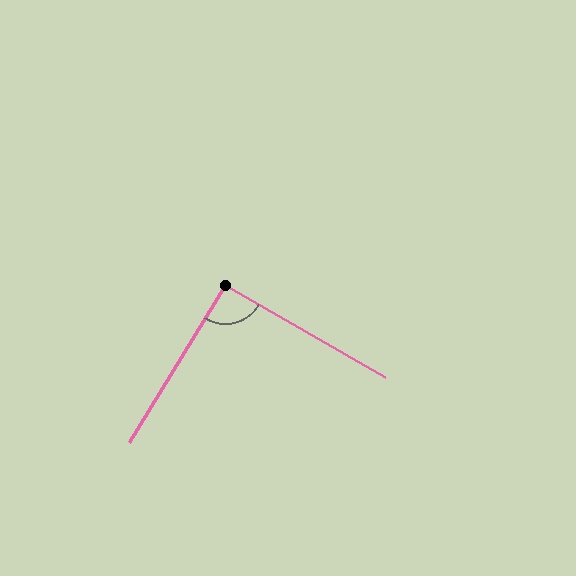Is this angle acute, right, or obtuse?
It is approximately a right angle.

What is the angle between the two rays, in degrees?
Approximately 92 degrees.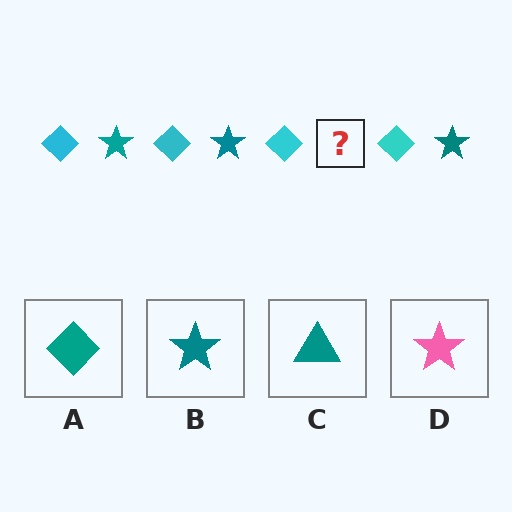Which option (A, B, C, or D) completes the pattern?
B.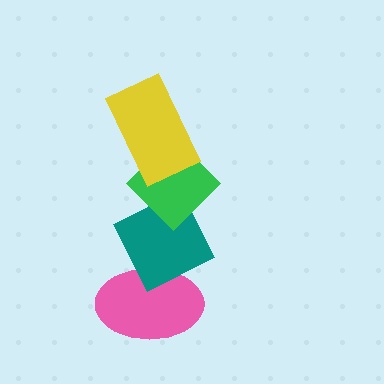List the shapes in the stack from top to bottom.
From top to bottom: the yellow rectangle, the green diamond, the teal diamond, the pink ellipse.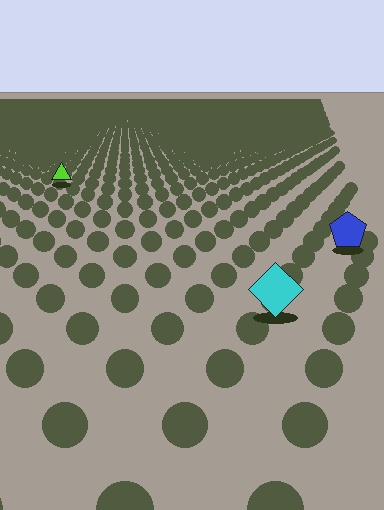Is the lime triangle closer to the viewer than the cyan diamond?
No. The cyan diamond is closer — you can tell from the texture gradient: the ground texture is coarser near it.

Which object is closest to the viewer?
The cyan diamond is closest. The texture marks near it are larger and more spread out.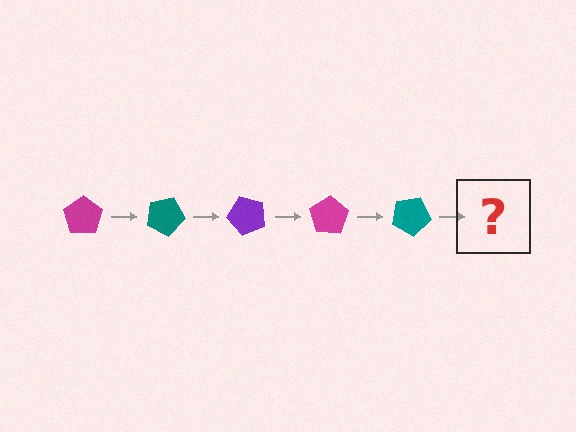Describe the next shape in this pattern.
It should be a purple pentagon, rotated 125 degrees from the start.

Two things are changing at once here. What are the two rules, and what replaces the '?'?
The two rules are that it rotates 25 degrees each step and the color cycles through magenta, teal, and purple. The '?' should be a purple pentagon, rotated 125 degrees from the start.